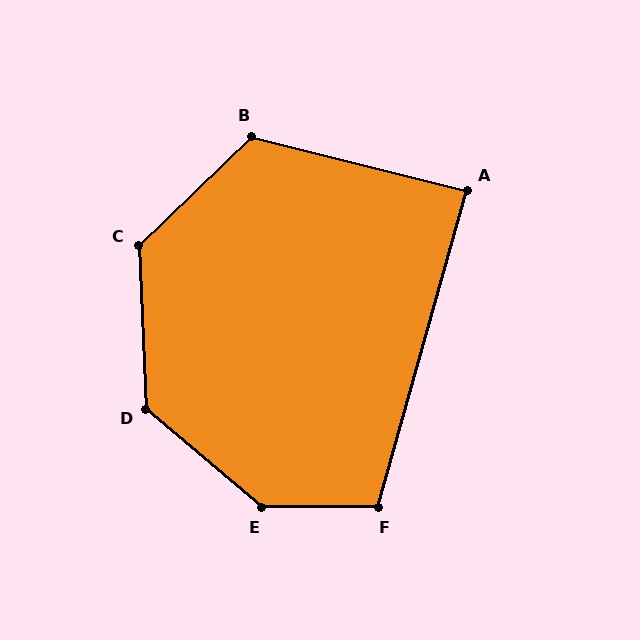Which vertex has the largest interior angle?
E, at approximately 140 degrees.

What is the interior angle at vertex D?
Approximately 133 degrees (obtuse).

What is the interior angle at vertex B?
Approximately 122 degrees (obtuse).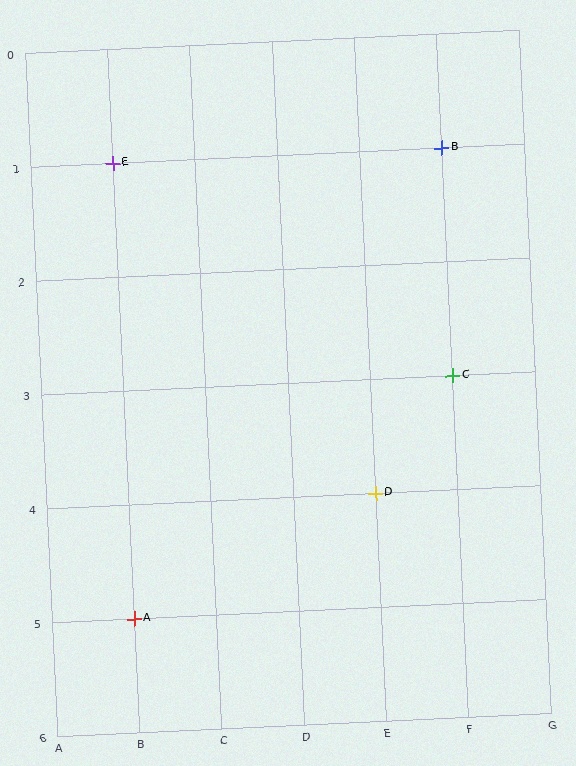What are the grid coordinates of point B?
Point B is at grid coordinates (F, 1).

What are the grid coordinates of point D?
Point D is at grid coordinates (E, 4).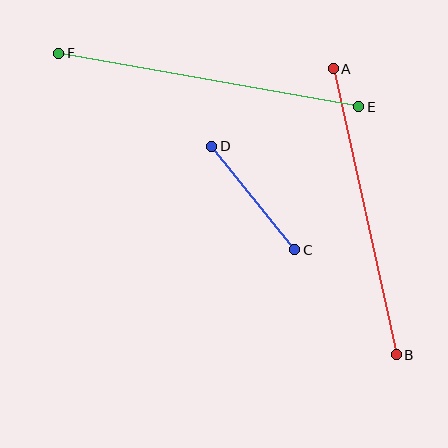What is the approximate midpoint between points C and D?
The midpoint is at approximately (253, 198) pixels.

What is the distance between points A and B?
The distance is approximately 293 pixels.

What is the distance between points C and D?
The distance is approximately 133 pixels.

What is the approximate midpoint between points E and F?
The midpoint is at approximately (209, 80) pixels.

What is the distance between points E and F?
The distance is approximately 305 pixels.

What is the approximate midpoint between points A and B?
The midpoint is at approximately (365, 212) pixels.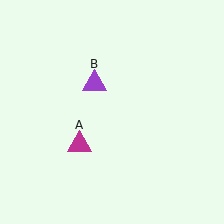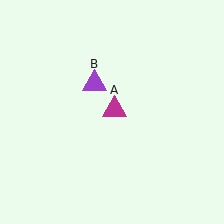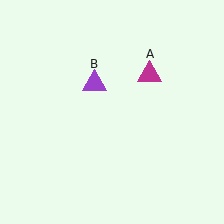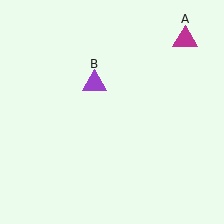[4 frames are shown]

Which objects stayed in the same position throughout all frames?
Purple triangle (object B) remained stationary.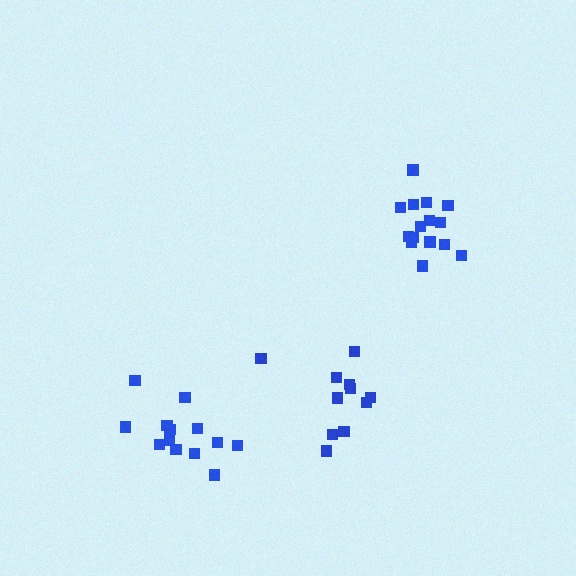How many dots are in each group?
Group 1: 11 dots, Group 2: 13 dots, Group 3: 15 dots (39 total).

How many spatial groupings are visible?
There are 3 spatial groupings.